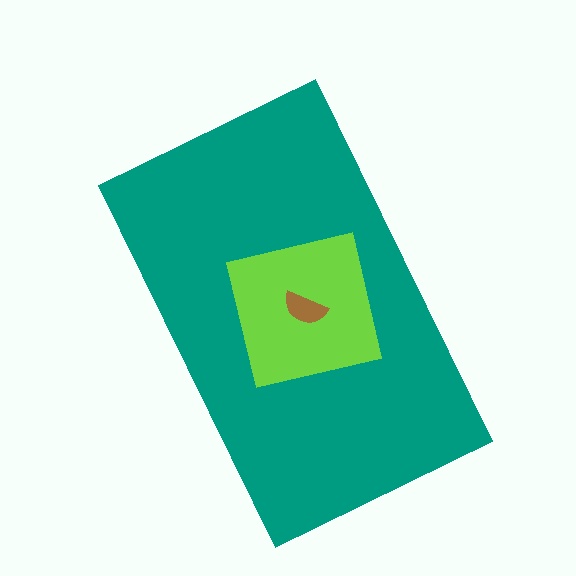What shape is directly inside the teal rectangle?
The lime square.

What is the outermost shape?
The teal rectangle.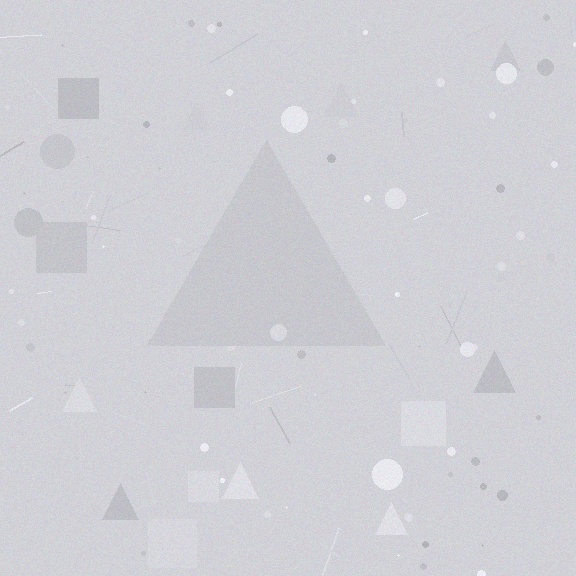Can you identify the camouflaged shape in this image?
The camouflaged shape is a triangle.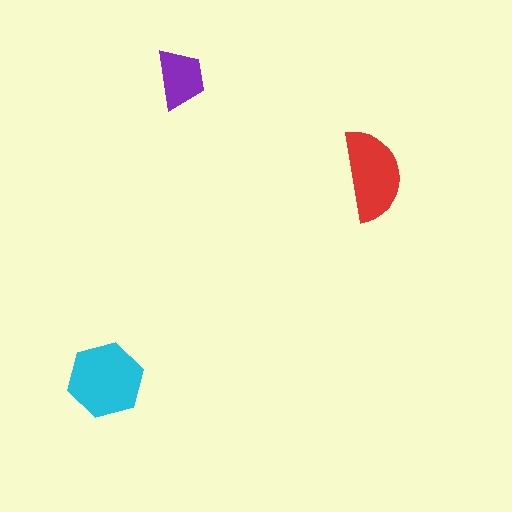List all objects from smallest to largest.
The purple trapezoid, the red semicircle, the cyan hexagon.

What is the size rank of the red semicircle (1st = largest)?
2nd.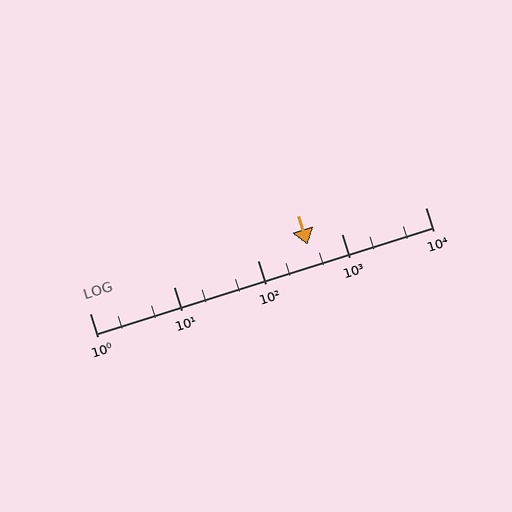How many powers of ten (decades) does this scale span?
The scale spans 4 decades, from 1 to 10000.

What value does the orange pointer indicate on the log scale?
The pointer indicates approximately 400.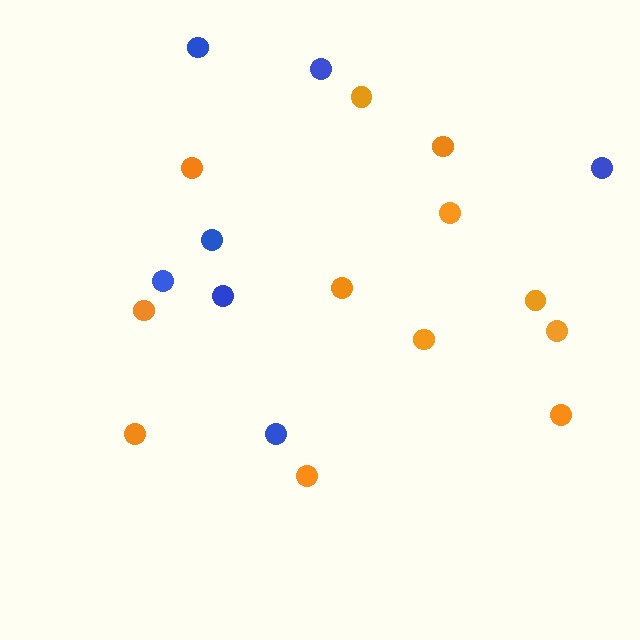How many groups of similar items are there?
There are 2 groups: one group of blue circles (7) and one group of orange circles (12).